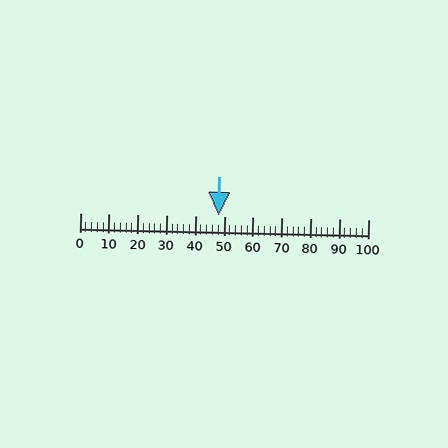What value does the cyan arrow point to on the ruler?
The cyan arrow points to approximately 48.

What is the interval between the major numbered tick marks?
The major tick marks are spaced 10 units apart.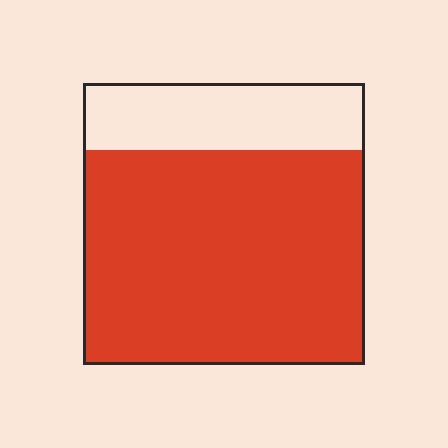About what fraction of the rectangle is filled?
About three quarters (3/4).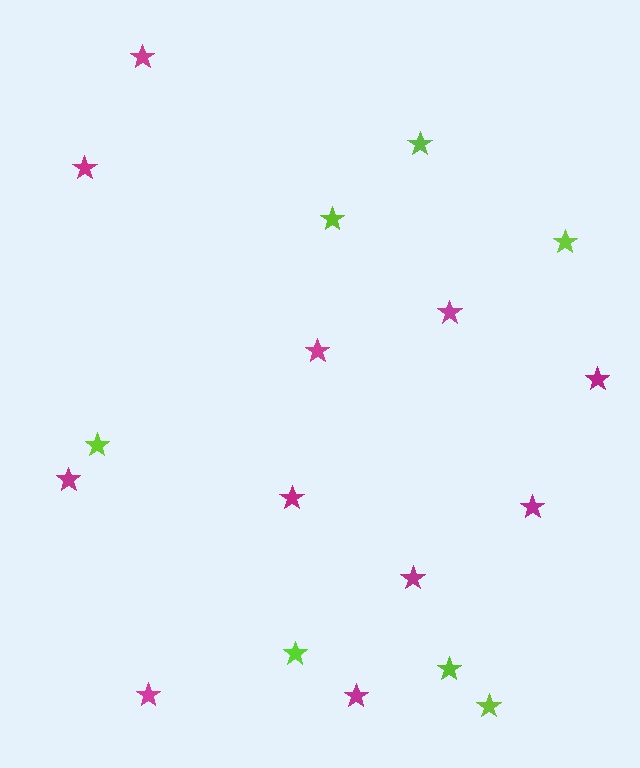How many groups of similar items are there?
There are 2 groups: one group of lime stars (7) and one group of magenta stars (11).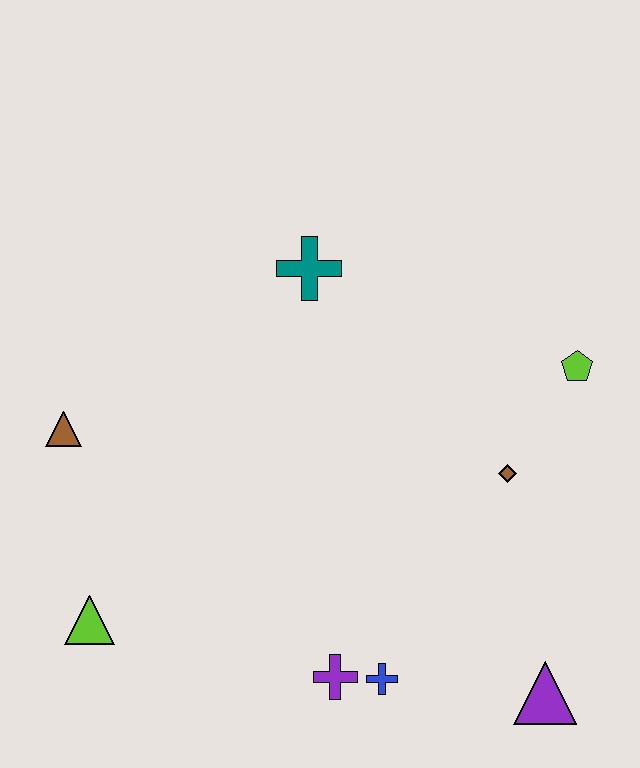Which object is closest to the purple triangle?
The blue cross is closest to the purple triangle.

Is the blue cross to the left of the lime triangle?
No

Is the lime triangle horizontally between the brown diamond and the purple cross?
No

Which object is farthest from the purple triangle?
The brown triangle is farthest from the purple triangle.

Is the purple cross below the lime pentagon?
Yes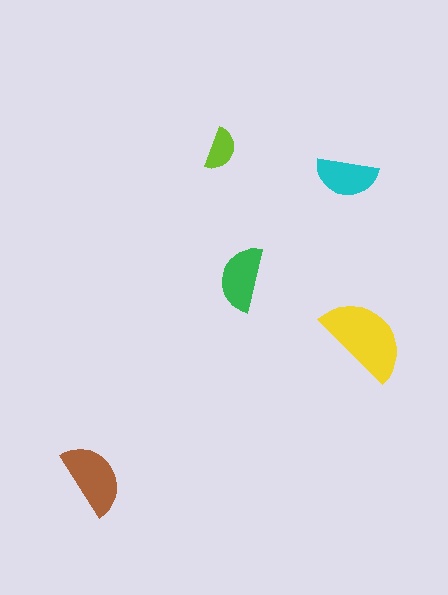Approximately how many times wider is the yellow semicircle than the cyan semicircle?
About 1.5 times wider.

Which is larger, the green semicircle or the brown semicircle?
The brown one.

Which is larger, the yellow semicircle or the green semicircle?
The yellow one.